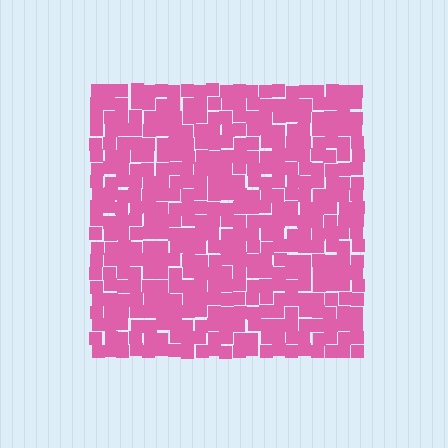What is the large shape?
The large shape is a square.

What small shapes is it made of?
It is made of small squares.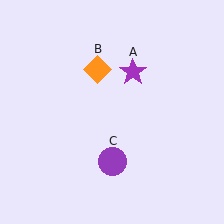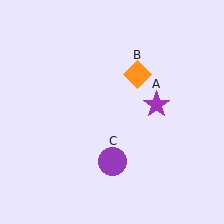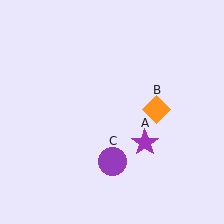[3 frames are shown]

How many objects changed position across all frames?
2 objects changed position: purple star (object A), orange diamond (object B).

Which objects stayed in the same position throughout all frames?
Purple circle (object C) remained stationary.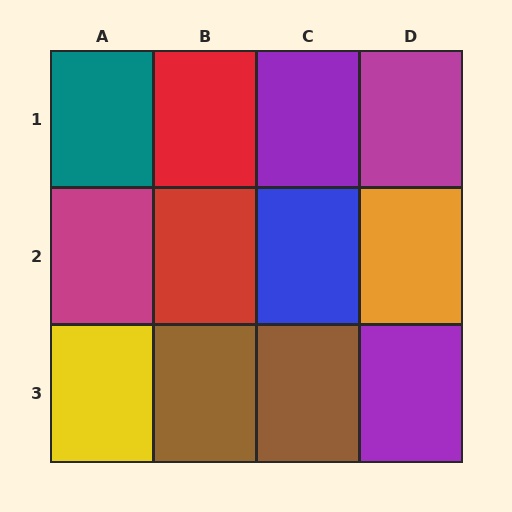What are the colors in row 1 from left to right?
Teal, red, purple, magenta.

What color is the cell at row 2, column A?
Magenta.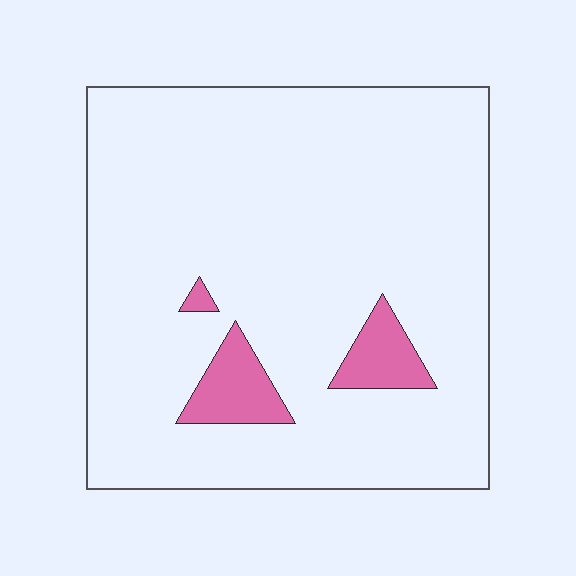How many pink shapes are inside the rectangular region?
3.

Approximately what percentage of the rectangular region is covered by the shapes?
Approximately 10%.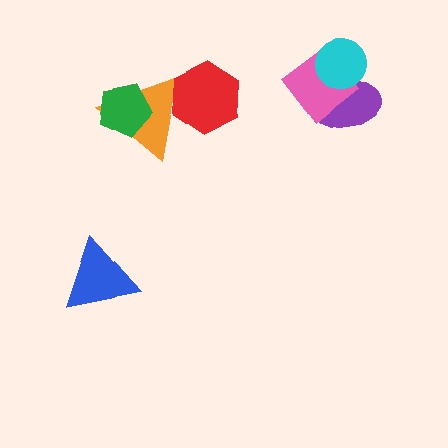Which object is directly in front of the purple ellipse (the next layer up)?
The pink diamond is directly in front of the purple ellipse.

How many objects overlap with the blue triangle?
0 objects overlap with the blue triangle.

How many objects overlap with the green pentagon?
1 object overlaps with the green pentagon.